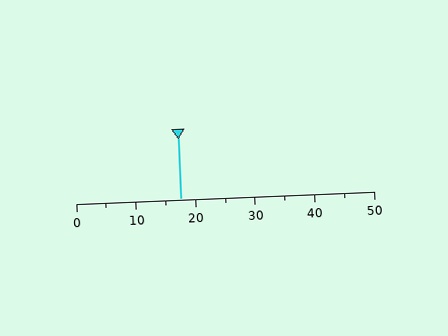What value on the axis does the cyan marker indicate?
The marker indicates approximately 17.5.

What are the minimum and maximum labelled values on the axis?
The axis runs from 0 to 50.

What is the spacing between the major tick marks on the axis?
The major ticks are spaced 10 apart.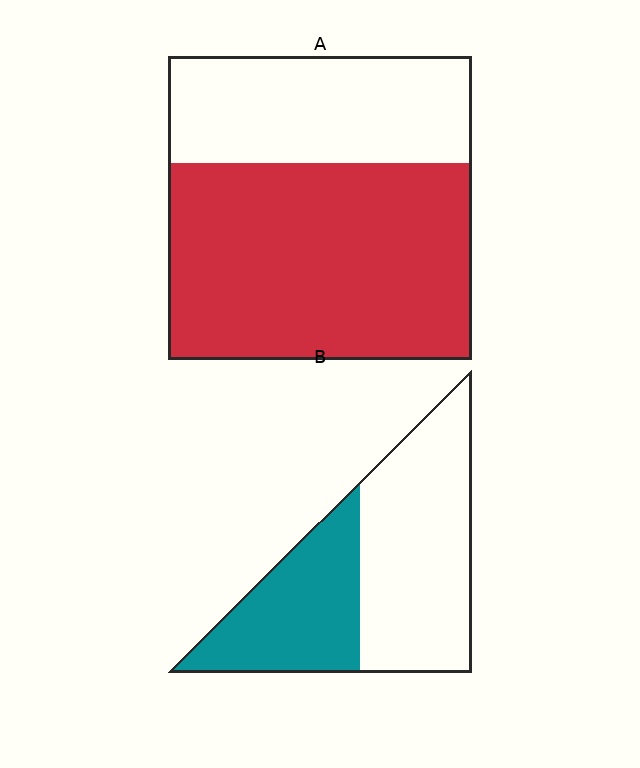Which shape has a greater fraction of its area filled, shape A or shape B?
Shape A.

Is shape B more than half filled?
No.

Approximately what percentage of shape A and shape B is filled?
A is approximately 65% and B is approximately 40%.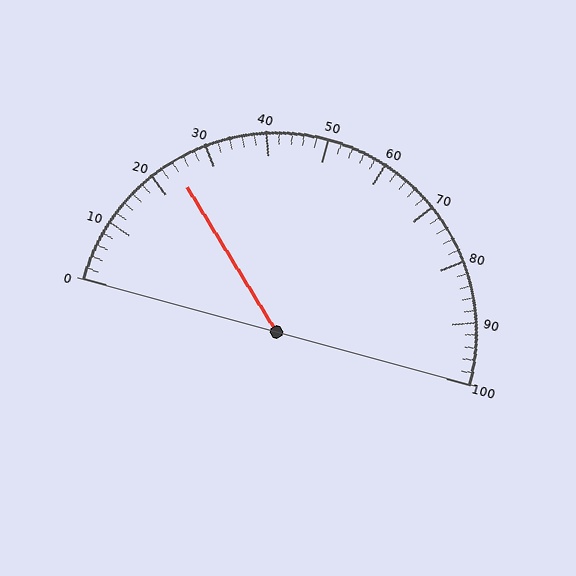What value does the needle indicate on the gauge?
The needle indicates approximately 24.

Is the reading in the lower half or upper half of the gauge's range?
The reading is in the lower half of the range (0 to 100).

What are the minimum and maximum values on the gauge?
The gauge ranges from 0 to 100.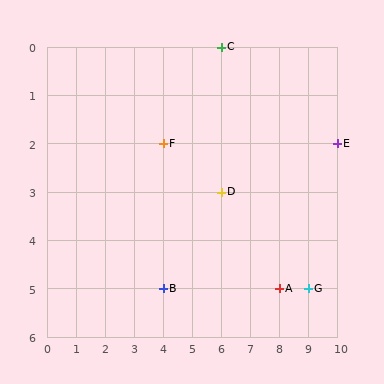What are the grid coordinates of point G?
Point G is at grid coordinates (9, 5).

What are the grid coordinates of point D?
Point D is at grid coordinates (6, 3).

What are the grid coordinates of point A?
Point A is at grid coordinates (8, 5).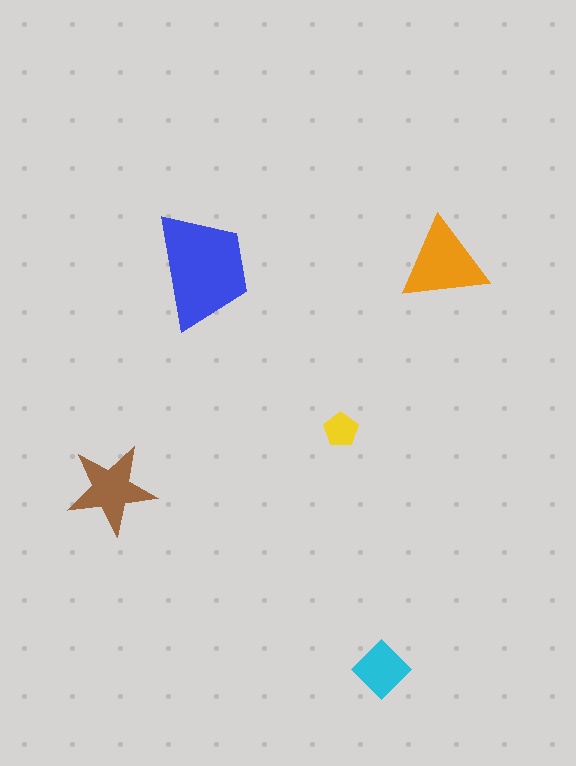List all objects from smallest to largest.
The yellow pentagon, the cyan diamond, the brown star, the orange triangle, the blue trapezoid.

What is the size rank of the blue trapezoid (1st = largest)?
1st.